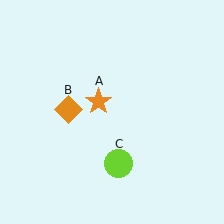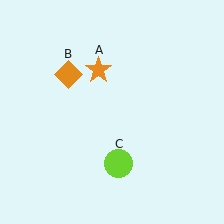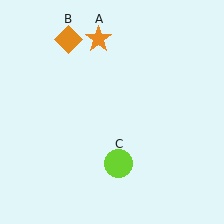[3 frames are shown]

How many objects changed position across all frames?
2 objects changed position: orange star (object A), orange diamond (object B).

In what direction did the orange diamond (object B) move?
The orange diamond (object B) moved up.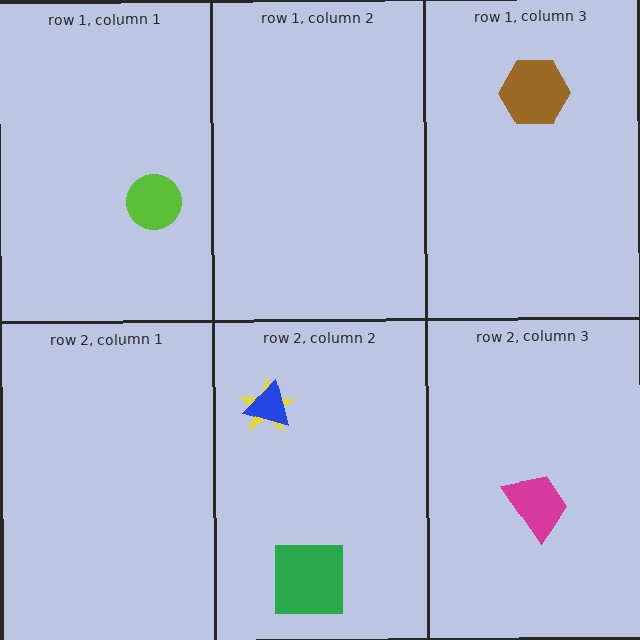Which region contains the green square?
The row 2, column 2 region.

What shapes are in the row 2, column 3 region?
The magenta trapezoid.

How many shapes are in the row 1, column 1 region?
1.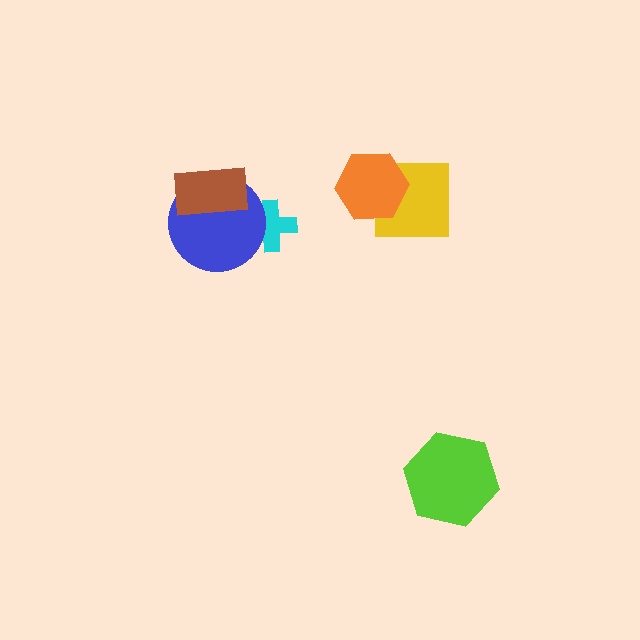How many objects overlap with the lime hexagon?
0 objects overlap with the lime hexagon.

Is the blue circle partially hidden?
Yes, it is partially covered by another shape.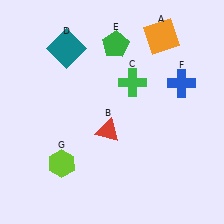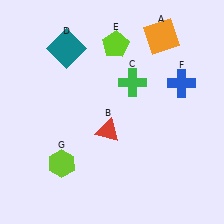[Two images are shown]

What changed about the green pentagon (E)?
In Image 1, E is green. In Image 2, it changed to lime.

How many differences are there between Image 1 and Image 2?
There is 1 difference between the two images.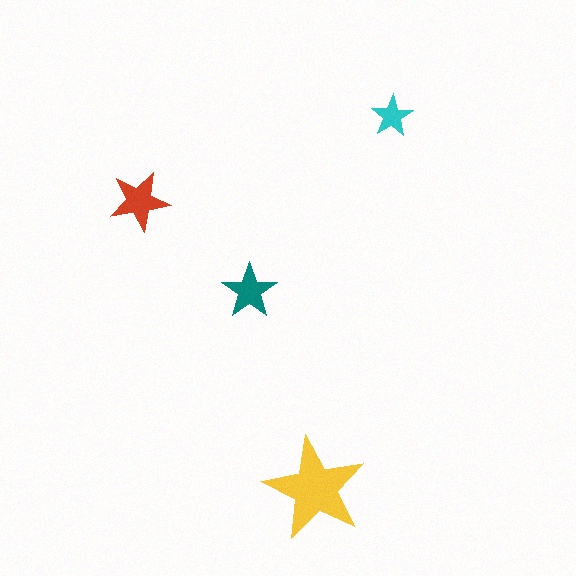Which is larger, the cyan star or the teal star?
The teal one.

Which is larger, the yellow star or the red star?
The yellow one.